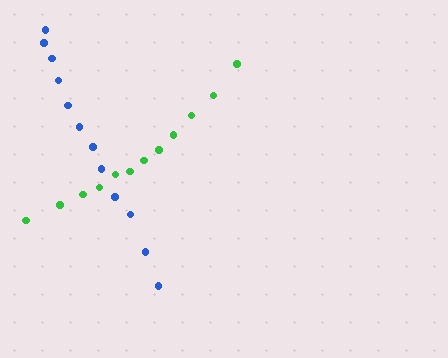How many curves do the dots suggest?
There are 2 distinct paths.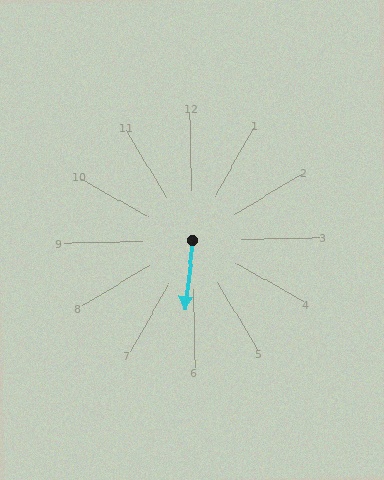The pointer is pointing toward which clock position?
Roughly 6 o'clock.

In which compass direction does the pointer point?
South.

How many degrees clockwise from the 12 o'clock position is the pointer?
Approximately 187 degrees.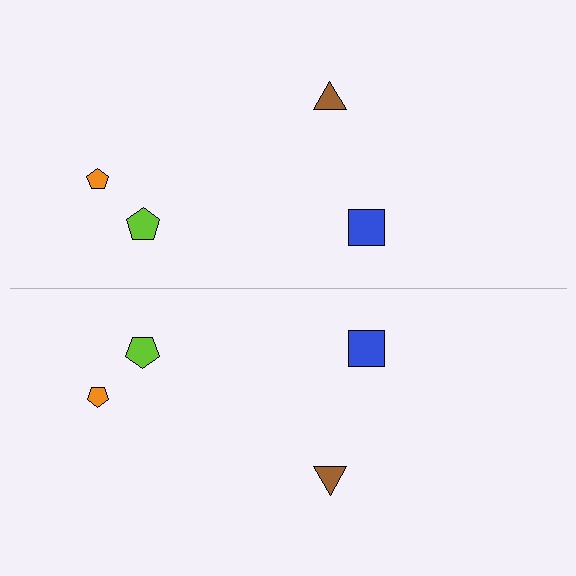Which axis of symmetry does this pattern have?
The pattern has a horizontal axis of symmetry running through the center of the image.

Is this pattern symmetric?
Yes, this pattern has bilateral (reflection) symmetry.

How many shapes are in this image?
There are 8 shapes in this image.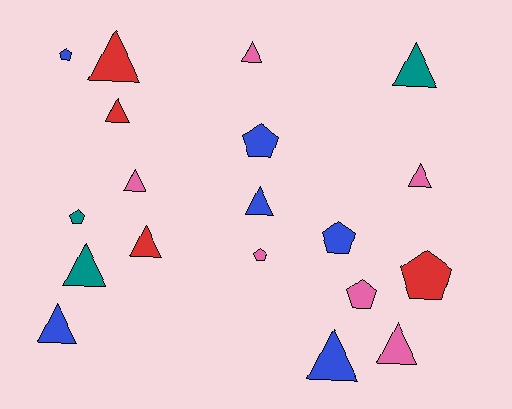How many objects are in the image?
There are 19 objects.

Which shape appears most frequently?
Triangle, with 12 objects.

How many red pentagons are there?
There is 1 red pentagon.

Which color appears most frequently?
Blue, with 6 objects.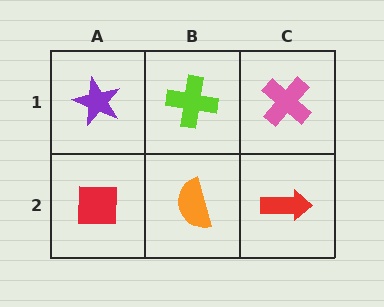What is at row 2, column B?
An orange semicircle.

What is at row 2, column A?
A red square.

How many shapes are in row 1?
3 shapes.